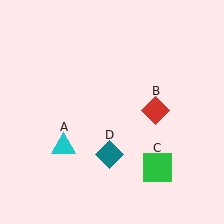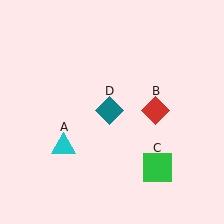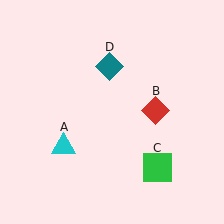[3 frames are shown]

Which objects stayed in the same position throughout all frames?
Cyan triangle (object A) and red diamond (object B) and green square (object C) remained stationary.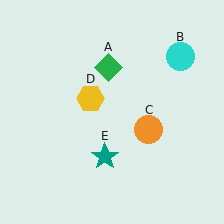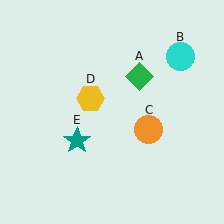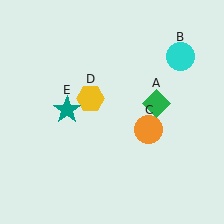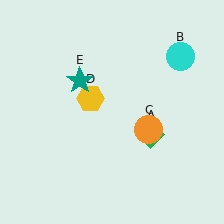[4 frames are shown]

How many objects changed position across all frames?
2 objects changed position: green diamond (object A), teal star (object E).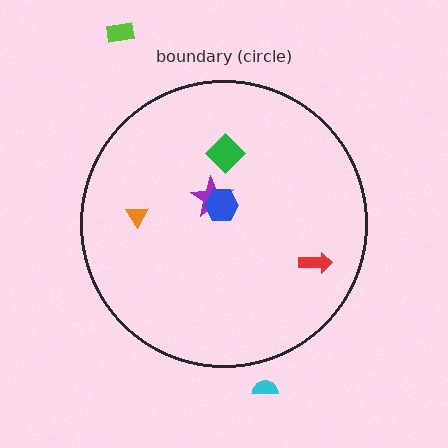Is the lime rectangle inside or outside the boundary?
Outside.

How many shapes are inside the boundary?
5 inside, 2 outside.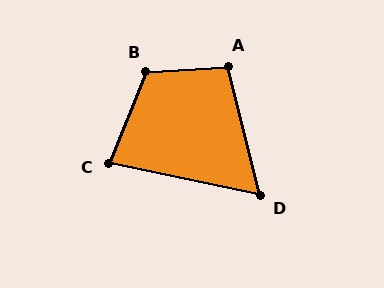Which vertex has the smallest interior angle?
D, at approximately 64 degrees.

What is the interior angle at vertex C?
Approximately 80 degrees (acute).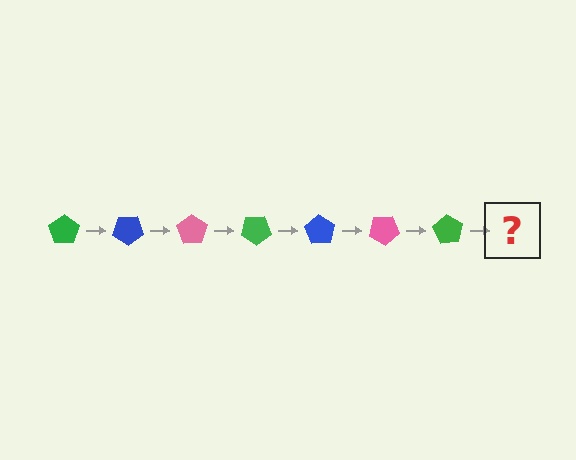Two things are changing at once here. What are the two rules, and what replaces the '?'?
The two rules are that it rotates 35 degrees each step and the color cycles through green, blue, and pink. The '?' should be a blue pentagon, rotated 245 degrees from the start.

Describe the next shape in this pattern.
It should be a blue pentagon, rotated 245 degrees from the start.